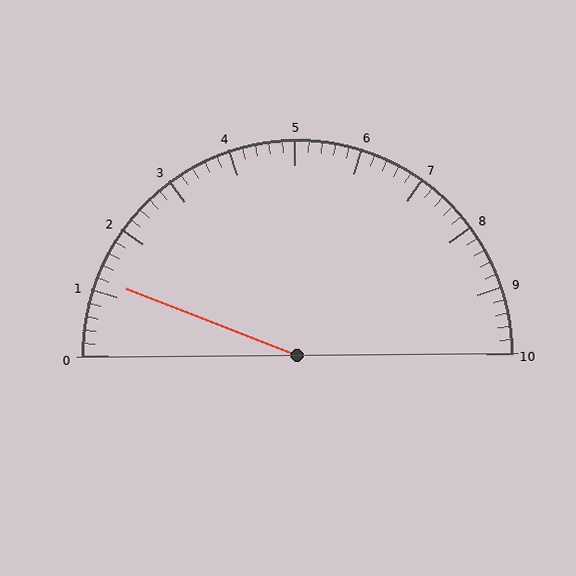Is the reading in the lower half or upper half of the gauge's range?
The reading is in the lower half of the range (0 to 10).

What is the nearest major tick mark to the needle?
The nearest major tick mark is 1.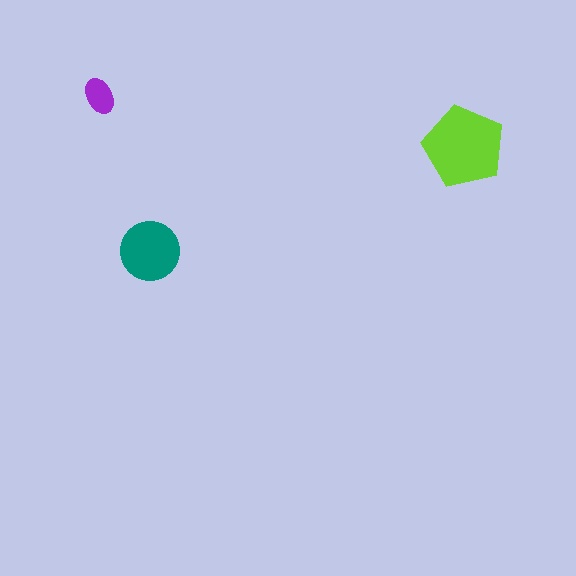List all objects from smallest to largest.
The purple ellipse, the teal circle, the lime pentagon.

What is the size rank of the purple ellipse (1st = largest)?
3rd.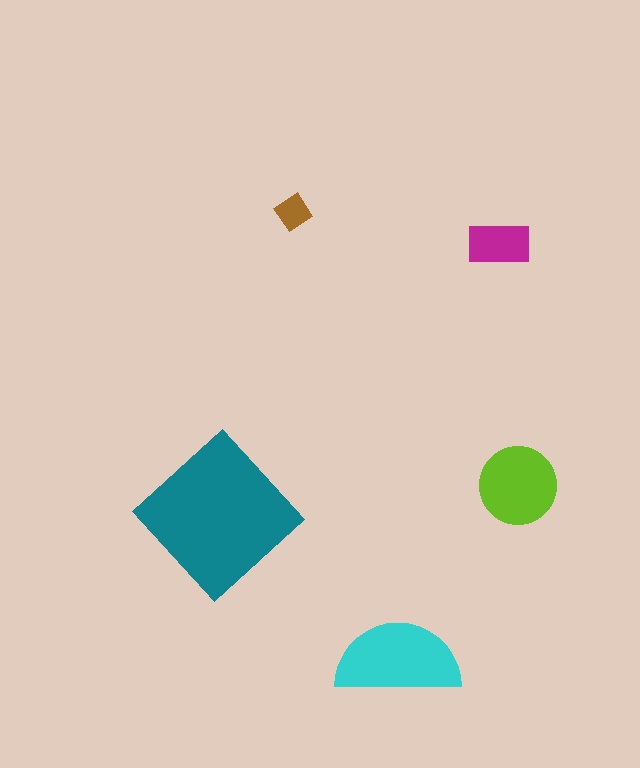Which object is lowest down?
The cyan semicircle is bottommost.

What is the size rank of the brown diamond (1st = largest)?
5th.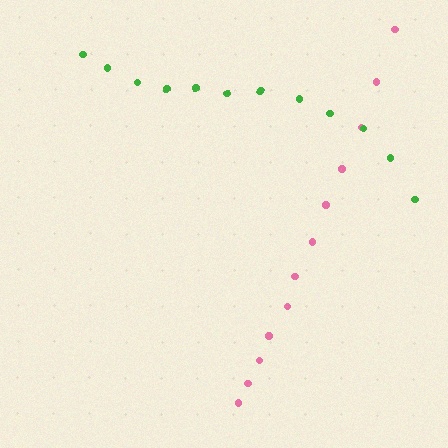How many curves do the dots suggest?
There are 2 distinct paths.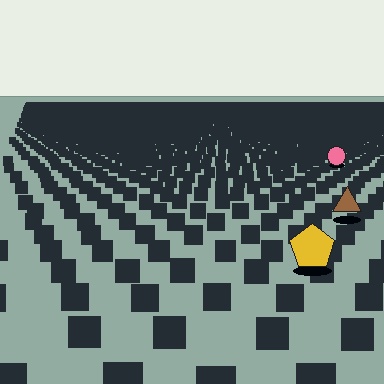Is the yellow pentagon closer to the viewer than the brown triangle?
Yes. The yellow pentagon is closer — you can tell from the texture gradient: the ground texture is coarser near it.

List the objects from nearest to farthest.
From nearest to farthest: the yellow pentagon, the brown triangle, the pink circle.